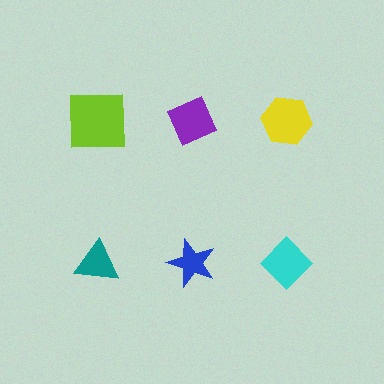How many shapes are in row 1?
3 shapes.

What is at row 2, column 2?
A blue star.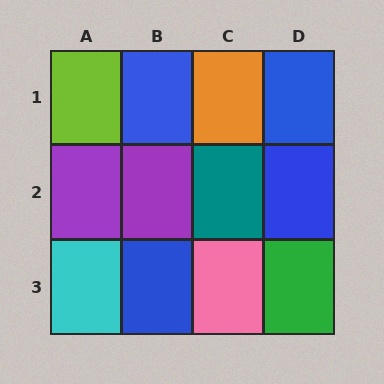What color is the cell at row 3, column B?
Blue.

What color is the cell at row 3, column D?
Green.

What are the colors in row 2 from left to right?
Purple, purple, teal, blue.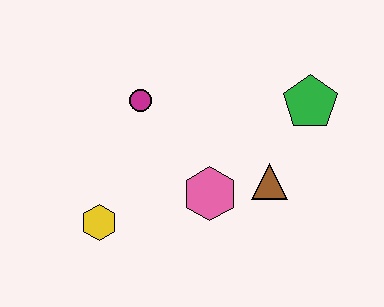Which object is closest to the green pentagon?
The brown triangle is closest to the green pentagon.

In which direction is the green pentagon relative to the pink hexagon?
The green pentagon is to the right of the pink hexagon.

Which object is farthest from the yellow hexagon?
The green pentagon is farthest from the yellow hexagon.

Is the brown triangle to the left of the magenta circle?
No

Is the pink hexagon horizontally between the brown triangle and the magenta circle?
Yes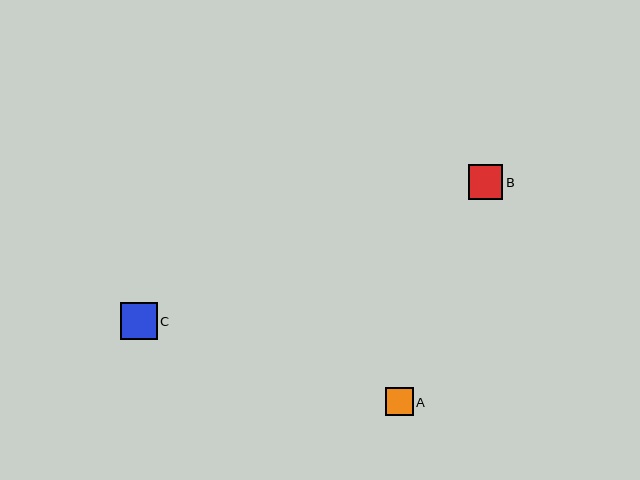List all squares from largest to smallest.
From largest to smallest: C, B, A.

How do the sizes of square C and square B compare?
Square C and square B are approximately the same size.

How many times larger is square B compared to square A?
Square B is approximately 1.2 times the size of square A.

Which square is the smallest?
Square A is the smallest with a size of approximately 27 pixels.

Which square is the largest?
Square C is the largest with a size of approximately 36 pixels.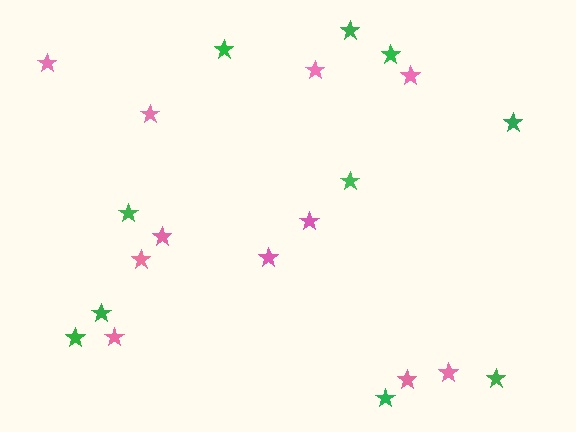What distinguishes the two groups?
There are 2 groups: one group of green stars (10) and one group of pink stars (11).